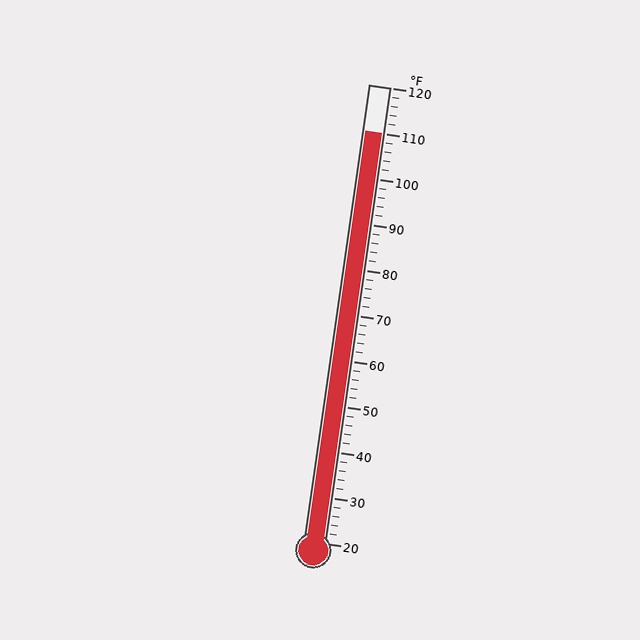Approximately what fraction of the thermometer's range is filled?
The thermometer is filled to approximately 90% of its range.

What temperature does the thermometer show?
The thermometer shows approximately 110°F.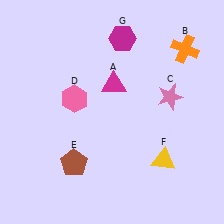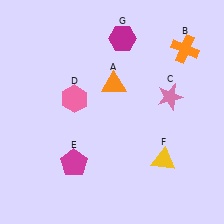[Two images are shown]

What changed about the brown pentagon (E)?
In Image 1, E is brown. In Image 2, it changed to magenta.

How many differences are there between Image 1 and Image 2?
There are 2 differences between the two images.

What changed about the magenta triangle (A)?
In Image 1, A is magenta. In Image 2, it changed to orange.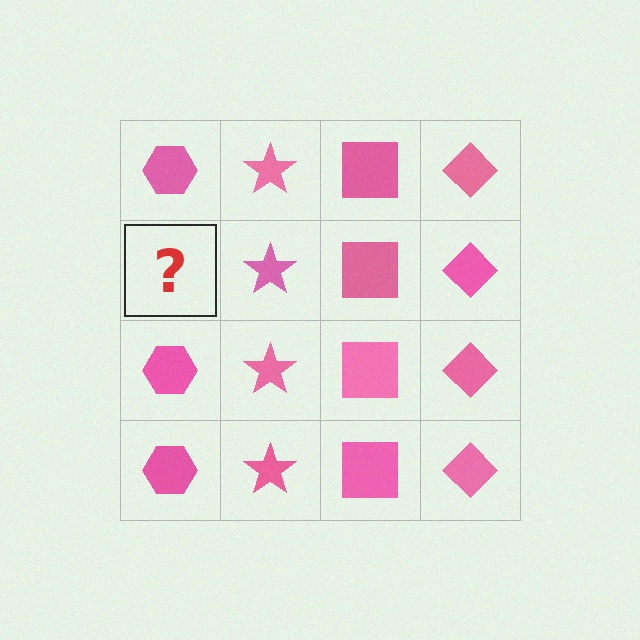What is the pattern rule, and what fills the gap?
The rule is that each column has a consistent shape. The gap should be filled with a pink hexagon.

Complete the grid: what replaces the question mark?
The question mark should be replaced with a pink hexagon.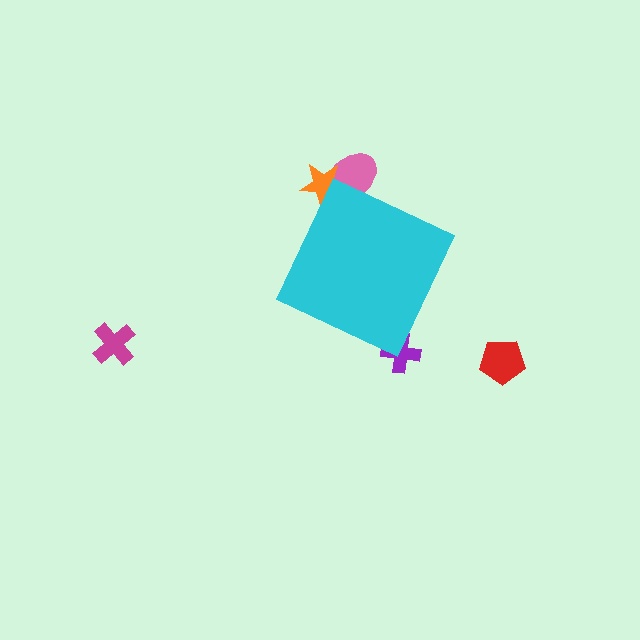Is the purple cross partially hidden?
Yes, the purple cross is partially hidden behind the cyan diamond.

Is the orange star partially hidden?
Yes, the orange star is partially hidden behind the cyan diamond.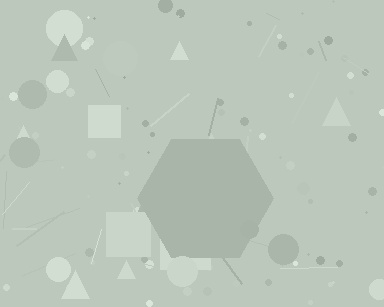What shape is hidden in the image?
A hexagon is hidden in the image.